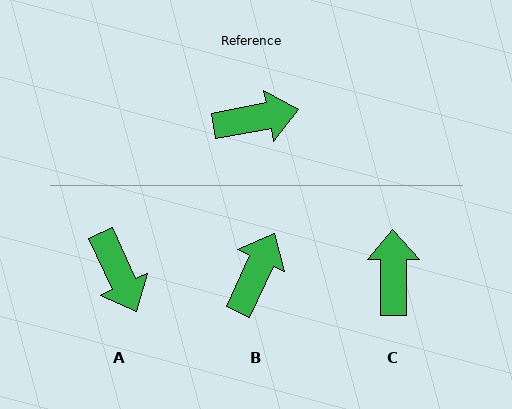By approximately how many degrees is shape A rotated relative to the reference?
Approximately 76 degrees clockwise.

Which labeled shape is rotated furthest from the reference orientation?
C, about 80 degrees away.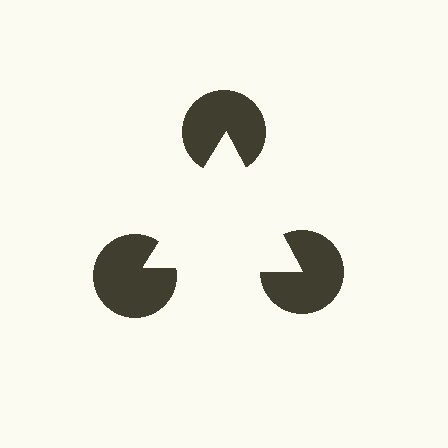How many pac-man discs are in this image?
There are 3 — one at each vertex of the illusory triangle.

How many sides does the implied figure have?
3 sides.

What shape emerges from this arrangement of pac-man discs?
An illusory triangle — its edges are inferred from the aligned wedge cuts in the pac-man discs, not physically drawn.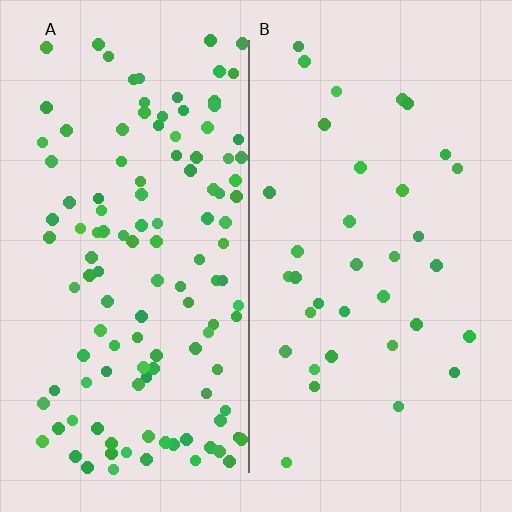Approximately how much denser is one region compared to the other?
Approximately 3.5× — region A over region B.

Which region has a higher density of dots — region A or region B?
A (the left).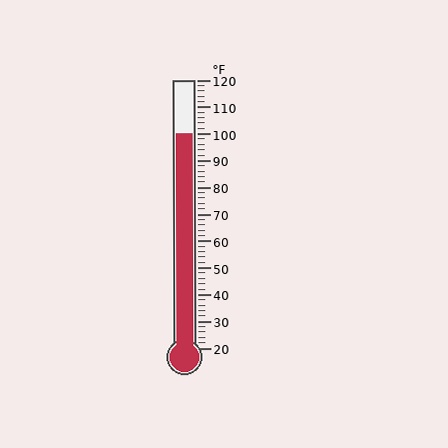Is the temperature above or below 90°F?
The temperature is above 90°F.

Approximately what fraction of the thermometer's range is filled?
The thermometer is filled to approximately 80% of its range.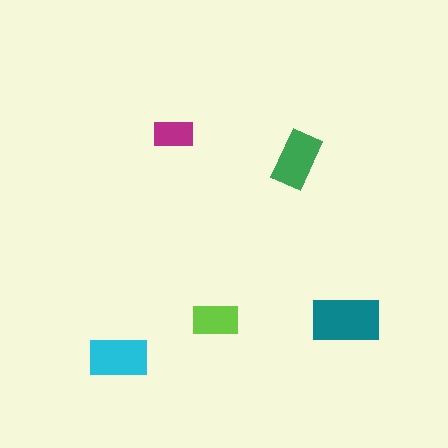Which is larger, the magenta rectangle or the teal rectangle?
The teal one.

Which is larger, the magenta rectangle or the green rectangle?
The green one.